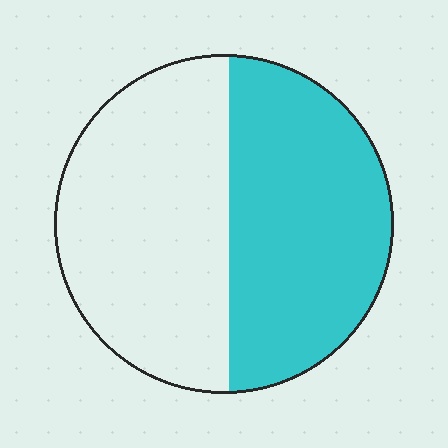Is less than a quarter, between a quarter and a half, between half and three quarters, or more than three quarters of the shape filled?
Between a quarter and a half.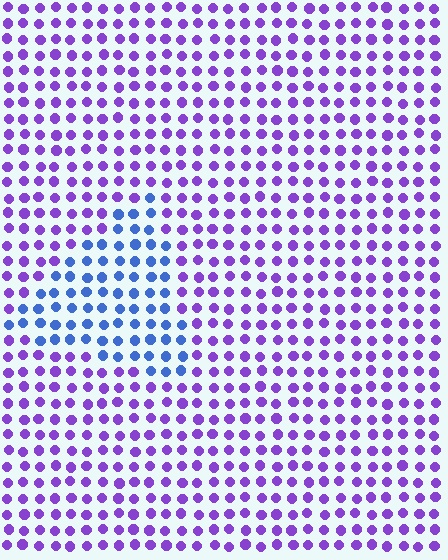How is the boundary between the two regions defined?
The boundary is defined purely by a slight shift in hue (about 48 degrees). Spacing, size, and orientation are identical on both sides.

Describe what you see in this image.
The image is filled with small purple elements in a uniform arrangement. A triangle-shaped region is visible where the elements are tinted to a slightly different hue, forming a subtle color boundary.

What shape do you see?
I see a triangle.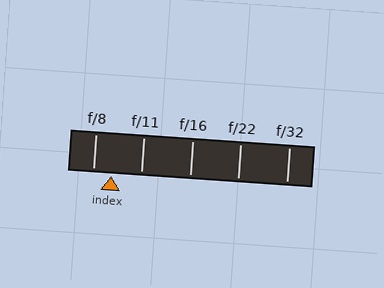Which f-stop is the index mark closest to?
The index mark is closest to f/8.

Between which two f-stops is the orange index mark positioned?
The index mark is between f/8 and f/11.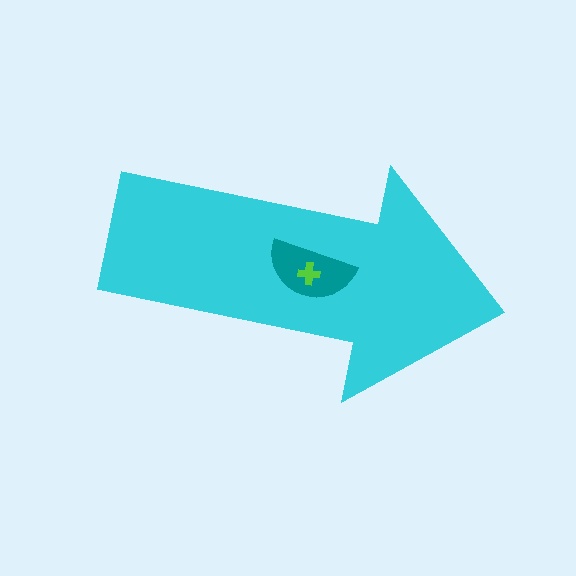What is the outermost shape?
The cyan arrow.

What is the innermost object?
The lime cross.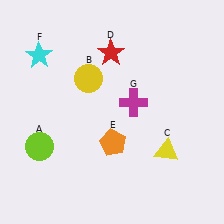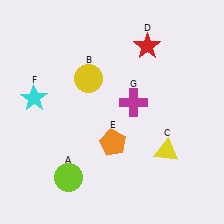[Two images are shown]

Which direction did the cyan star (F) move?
The cyan star (F) moved down.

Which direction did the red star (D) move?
The red star (D) moved right.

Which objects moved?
The objects that moved are: the lime circle (A), the red star (D), the cyan star (F).